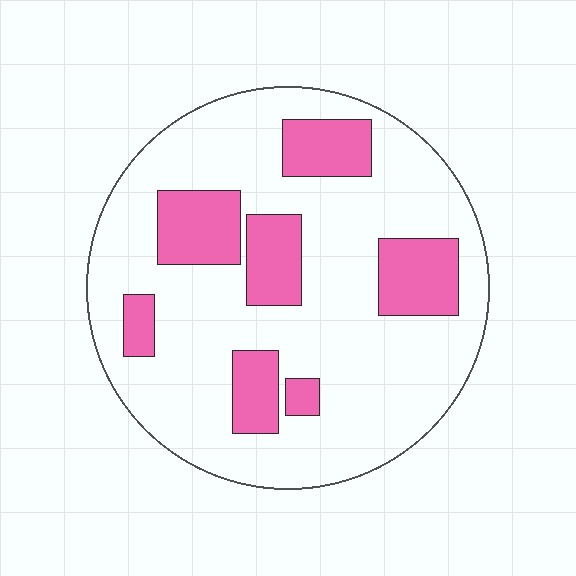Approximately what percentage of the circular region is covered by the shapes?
Approximately 25%.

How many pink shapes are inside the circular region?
7.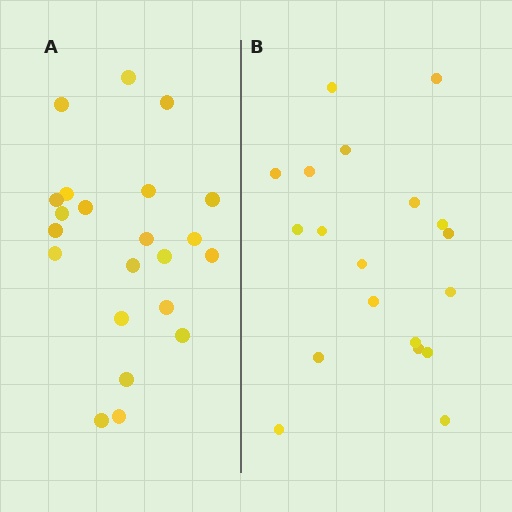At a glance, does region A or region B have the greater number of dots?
Region A (the left region) has more dots.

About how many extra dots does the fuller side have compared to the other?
Region A has just a few more — roughly 2 or 3 more dots than region B.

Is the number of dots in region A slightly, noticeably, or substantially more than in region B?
Region A has only slightly more — the two regions are fairly close. The ratio is roughly 1.2 to 1.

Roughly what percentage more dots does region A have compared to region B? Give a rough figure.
About 15% more.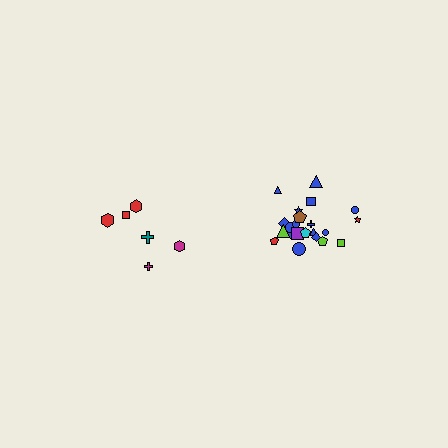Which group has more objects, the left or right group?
The right group.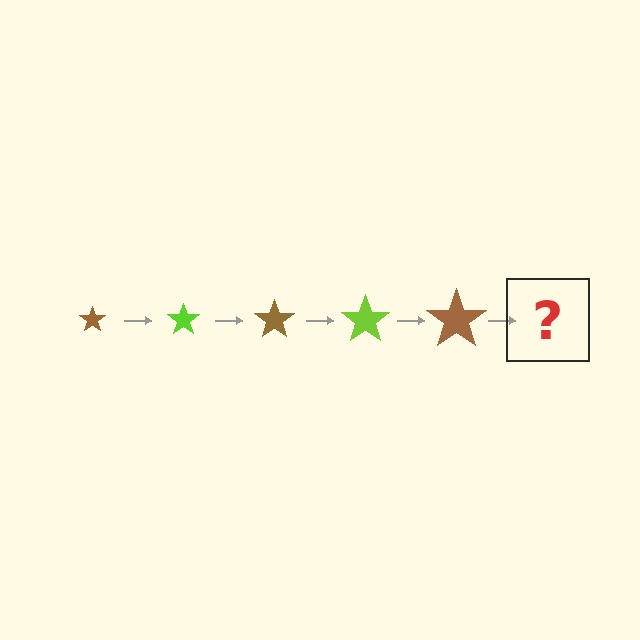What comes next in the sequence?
The next element should be a lime star, larger than the previous one.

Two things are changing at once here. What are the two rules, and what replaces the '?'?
The two rules are that the star grows larger each step and the color cycles through brown and lime. The '?' should be a lime star, larger than the previous one.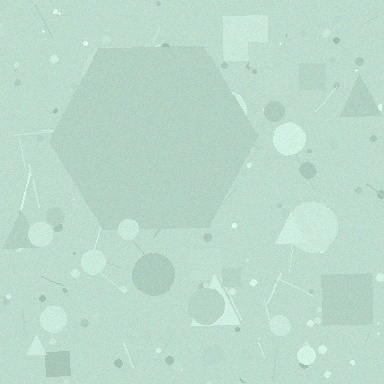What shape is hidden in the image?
A hexagon is hidden in the image.